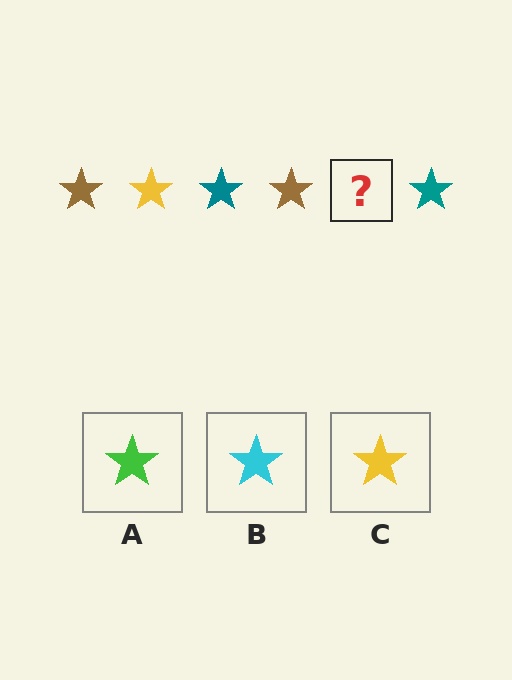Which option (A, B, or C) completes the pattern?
C.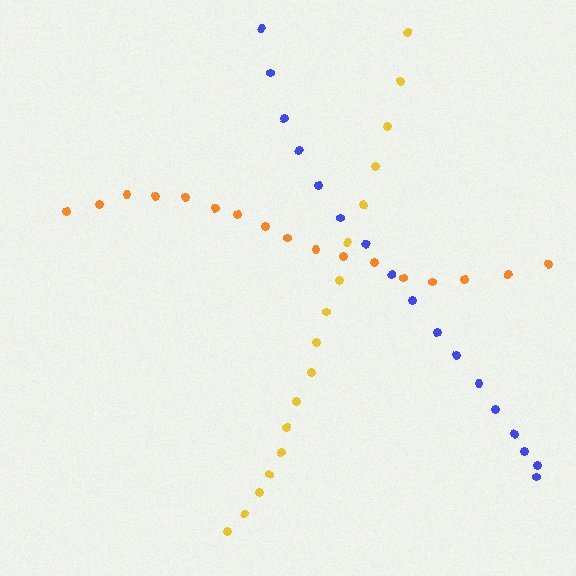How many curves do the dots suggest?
There are 3 distinct paths.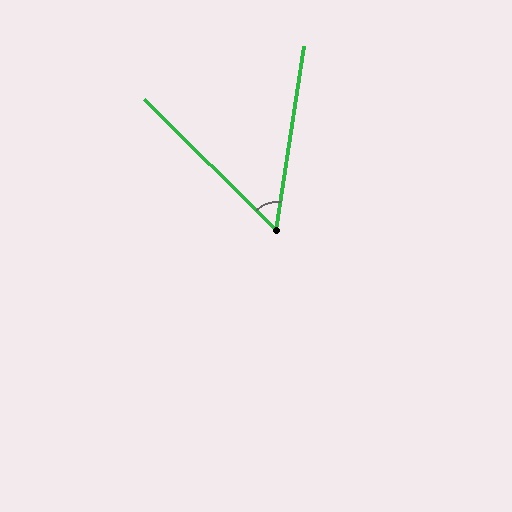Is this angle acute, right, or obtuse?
It is acute.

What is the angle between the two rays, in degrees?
Approximately 54 degrees.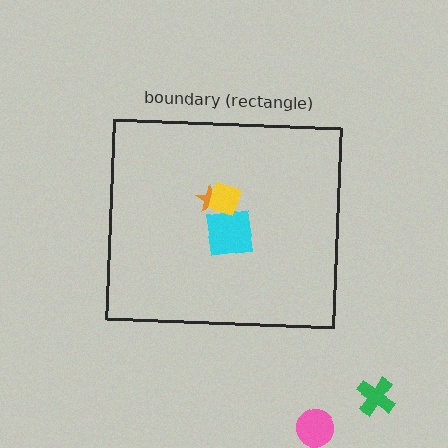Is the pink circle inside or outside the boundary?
Outside.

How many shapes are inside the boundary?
3 inside, 2 outside.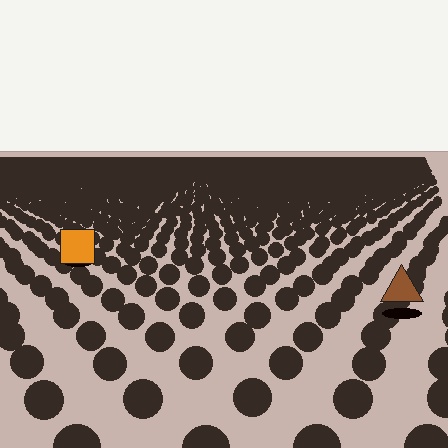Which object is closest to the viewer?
The brown triangle is closest. The texture marks near it are larger and more spread out.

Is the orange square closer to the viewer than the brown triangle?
No. The brown triangle is closer — you can tell from the texture gradient: the ground texture is coarser near it.